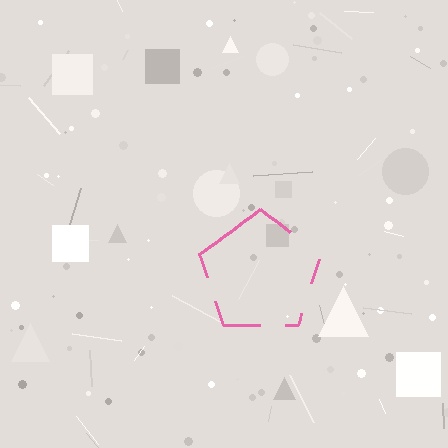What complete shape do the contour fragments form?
The contour fragments form a pentagon.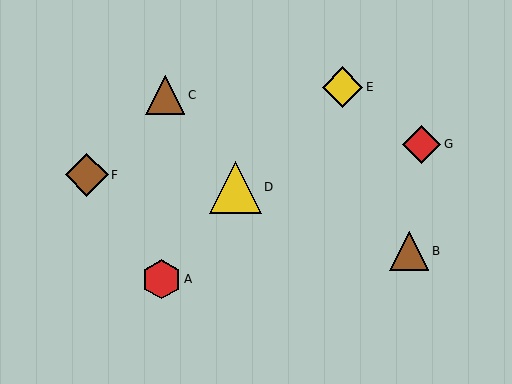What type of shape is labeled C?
Shape C is a brown triangle.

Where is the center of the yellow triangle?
The center of the yellow triangle is at (235, 187).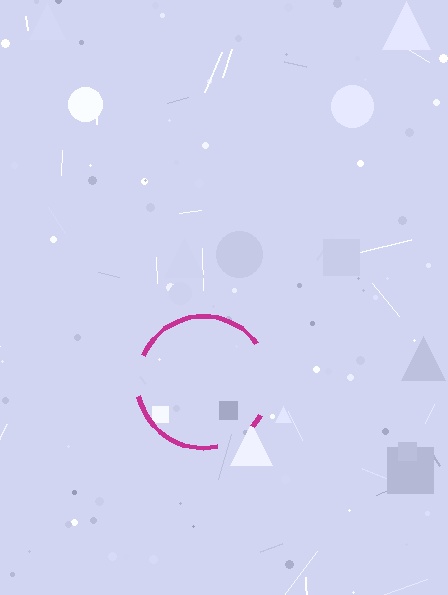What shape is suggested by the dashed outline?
The dashed outline suggests a circle.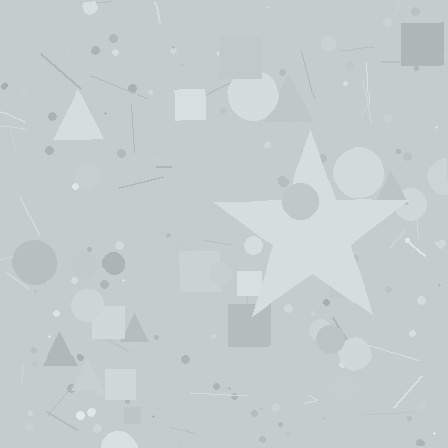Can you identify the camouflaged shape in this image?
The camouflaged shape is a star.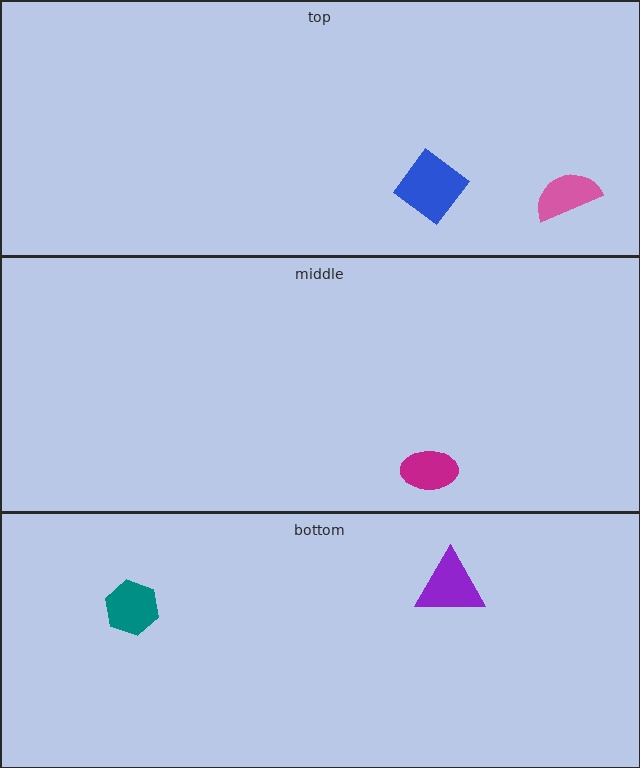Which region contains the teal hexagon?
The bottom region.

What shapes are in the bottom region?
The teal hexagon, the purple triangle.